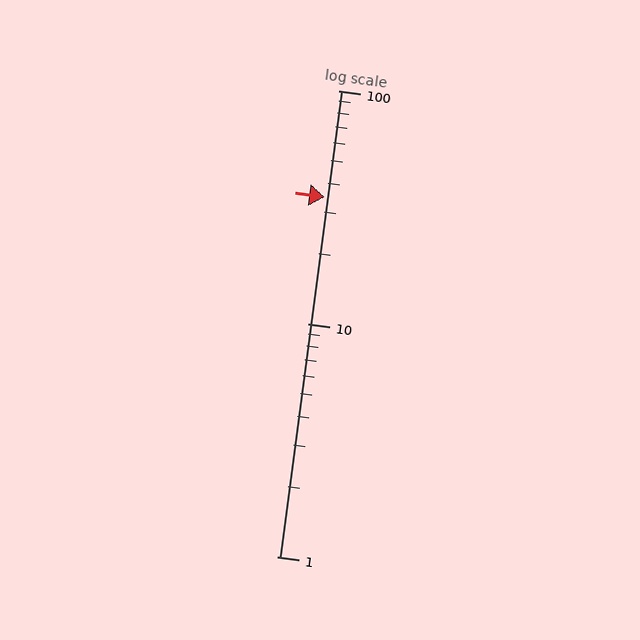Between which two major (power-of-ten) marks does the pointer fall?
The pointer is between 10 and 100.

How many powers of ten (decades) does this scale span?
The scale spans 2 decades, from 1 to 100.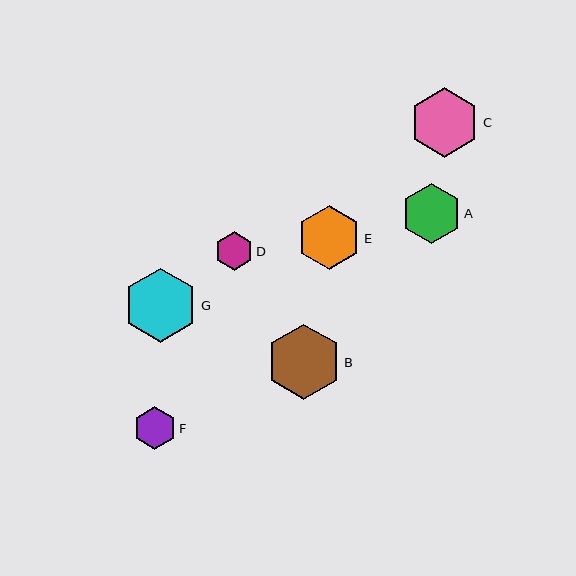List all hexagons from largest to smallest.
From largest to smallest: B, G, C, E, A, F, D.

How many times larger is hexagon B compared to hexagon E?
Hexagon B is approximately 1.2 times the size of hexagon E.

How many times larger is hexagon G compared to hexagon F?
Hexagon G is approximately 1.7 times the size of hexagon F.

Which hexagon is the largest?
Hexagon B is the largest with a size of approximately 75 pixels.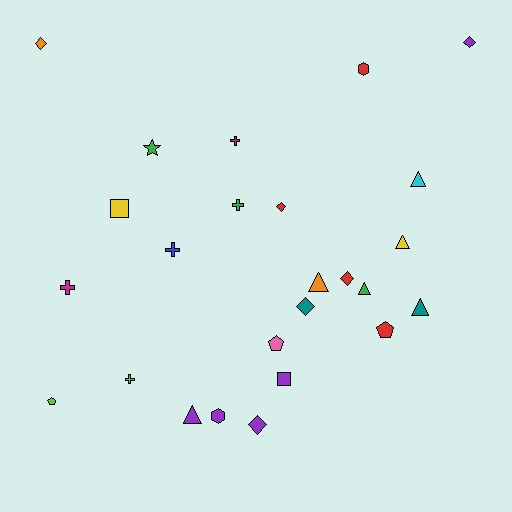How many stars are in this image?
There is 1 star.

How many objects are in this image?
There are 25 objects.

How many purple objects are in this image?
There are 5 purple objects.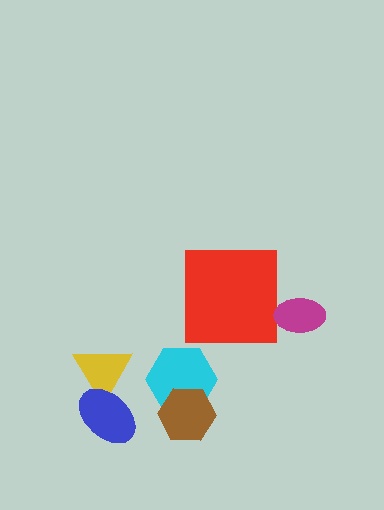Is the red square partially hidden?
No, no other shape covers it.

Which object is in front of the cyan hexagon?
The brown hexagon is in front of the cyan hexagon.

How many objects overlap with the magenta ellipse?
0 objects overlap with the magenta ellipse.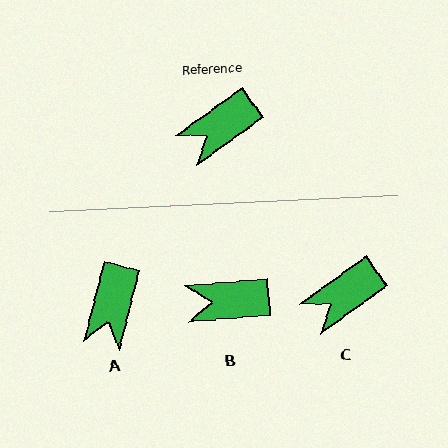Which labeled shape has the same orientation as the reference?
C.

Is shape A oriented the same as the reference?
No, it is off by about 40 degrees.